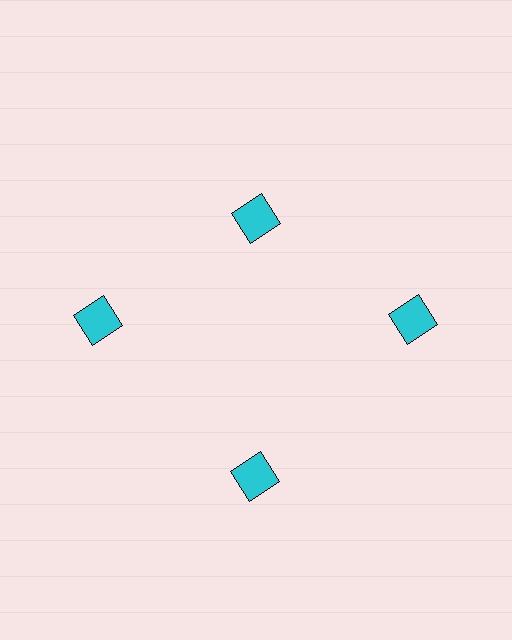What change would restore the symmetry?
The symmetry would be restored by moving it outward, back onto the ring so that all 4 squares sit at equal angles and equal distance from the center.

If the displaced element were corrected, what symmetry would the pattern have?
It would have 4-fold rotational symmetry — the pattern would map onto itself every 90 degrees.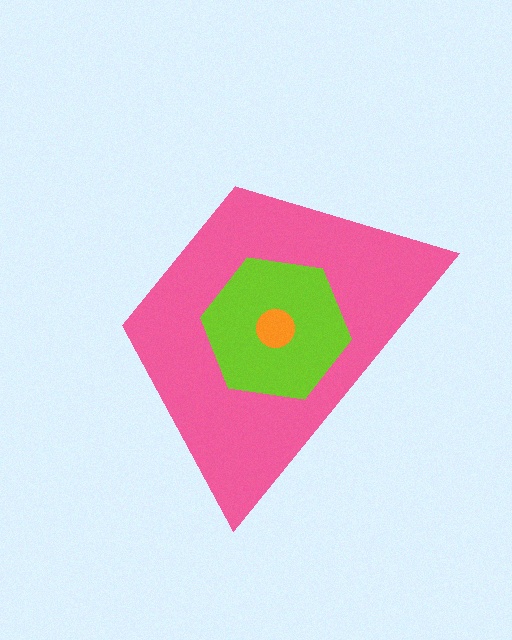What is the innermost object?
The orange circle.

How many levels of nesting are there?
3.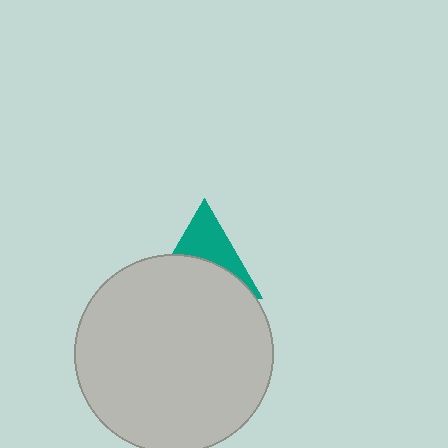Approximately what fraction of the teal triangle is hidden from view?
Roughly 56% of the teal triangle is hidden behind the light gray circle.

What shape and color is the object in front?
The object in front is a light gray circle.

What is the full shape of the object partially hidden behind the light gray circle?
The partially hidden object is a teal triangle.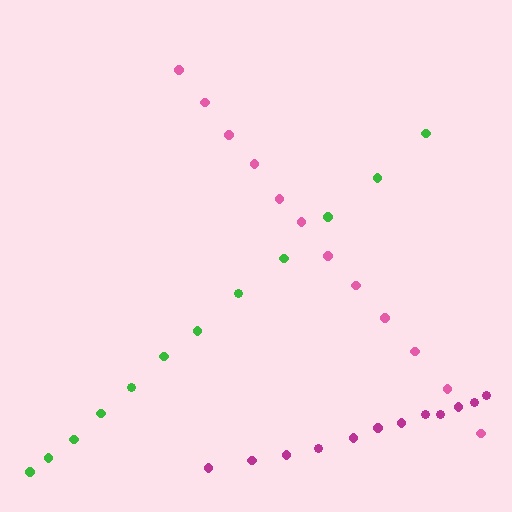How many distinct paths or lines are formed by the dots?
There are 3 distinct paths.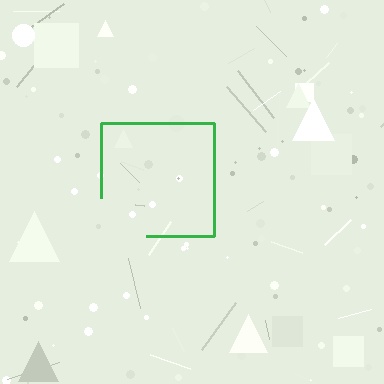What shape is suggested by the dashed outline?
The dashed outline suggests a square.